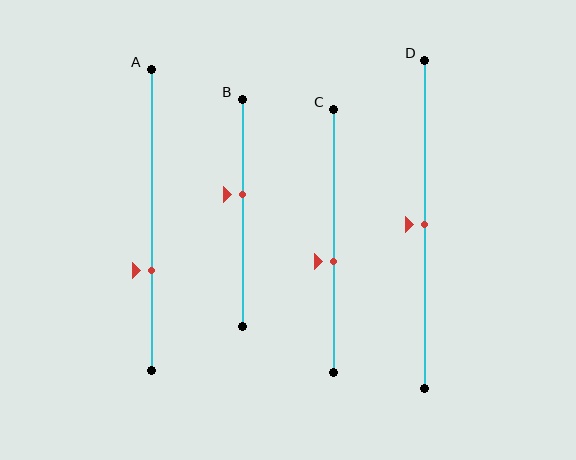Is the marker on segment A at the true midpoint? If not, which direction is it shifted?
No, the marker on segment A is shifted downward by about 17% of the segment length.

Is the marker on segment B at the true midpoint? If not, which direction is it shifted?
No, the marker on segment B is shifted upward by about 8% of the segment length.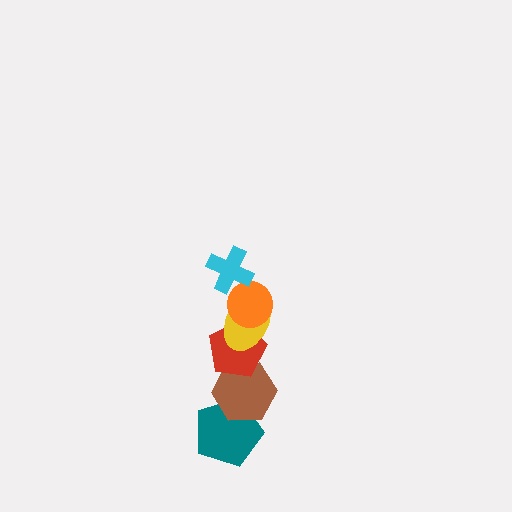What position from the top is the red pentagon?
The red pentagon is 4th from the top.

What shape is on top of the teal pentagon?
The brown hexagon is on top of the teal pentagon.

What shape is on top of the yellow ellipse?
The orange circle is on top of the yellow ellipse.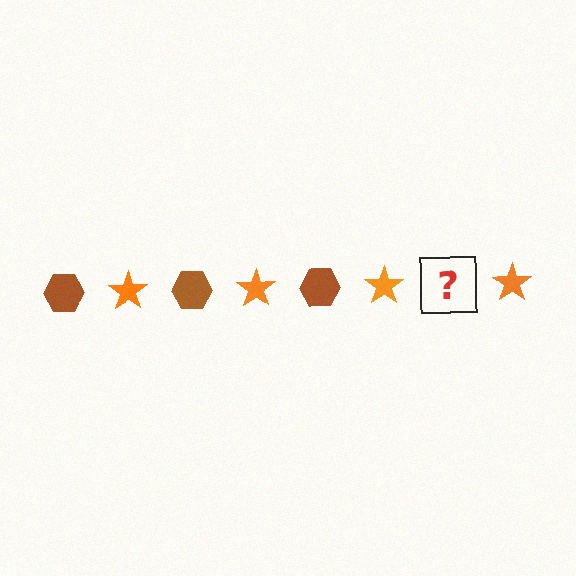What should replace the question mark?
The question mark should be replaced with a brown hexagon.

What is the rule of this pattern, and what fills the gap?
The rule is that the pattern alternates between brown hexagon and orange star. The gap should be filled with a brown hexagon.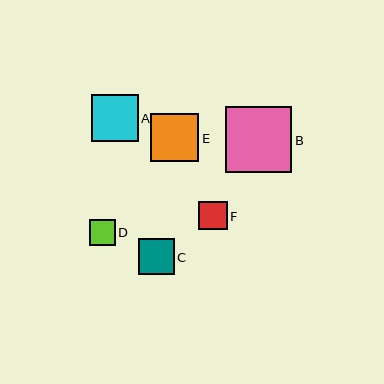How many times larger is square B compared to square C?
Square B is approximately 1.8 times the size of square C.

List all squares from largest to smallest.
From largest to smallest: B, E, A, C, F, D.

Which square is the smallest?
Square D is the smallest with a size of approximately 25 pixels.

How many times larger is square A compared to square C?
Square A is approximately 1.3 times the size of square C.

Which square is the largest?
Square B is the largest with a size of approximately 66 pixels.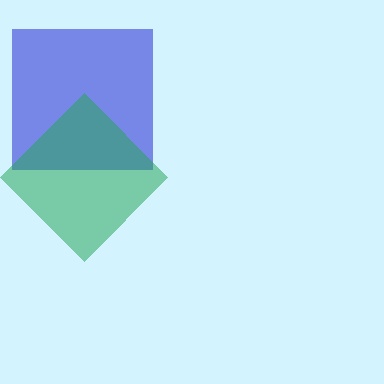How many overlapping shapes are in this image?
There are 2 overlapping shapes in the image.